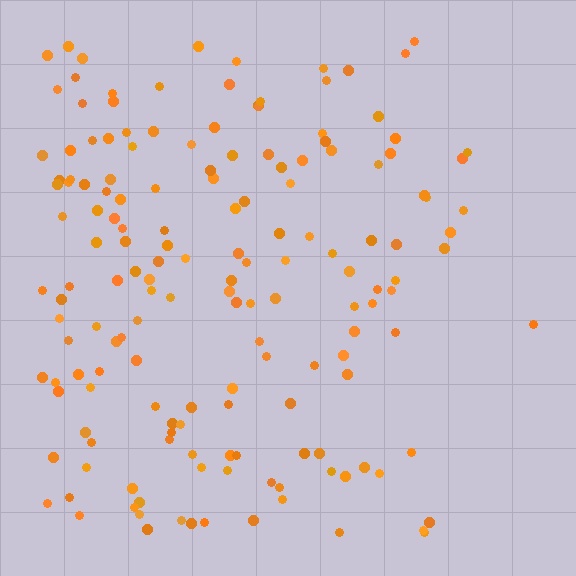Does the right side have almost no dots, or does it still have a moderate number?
Still a moderate number, just noticeably fewer than the left.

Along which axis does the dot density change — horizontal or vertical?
Horizontal.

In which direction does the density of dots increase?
From right to left, with the left side densest.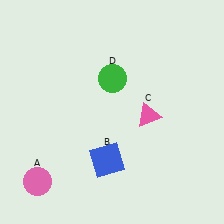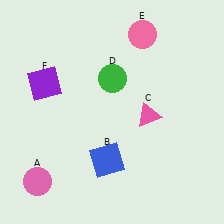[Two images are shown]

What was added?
A pink circle (E), a purple square (F) were added in Image 2.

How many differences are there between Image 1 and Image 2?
There are 2 differences between the two images.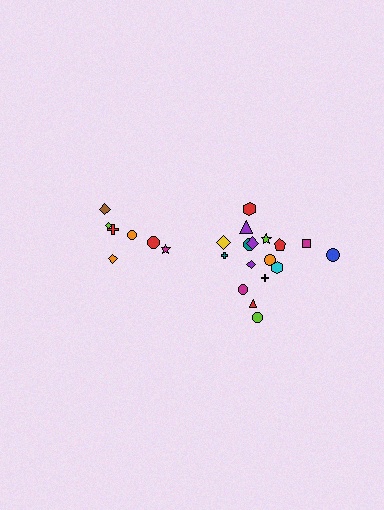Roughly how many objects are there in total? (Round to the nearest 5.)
Roughly 25 objects in total.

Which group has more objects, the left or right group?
The right group.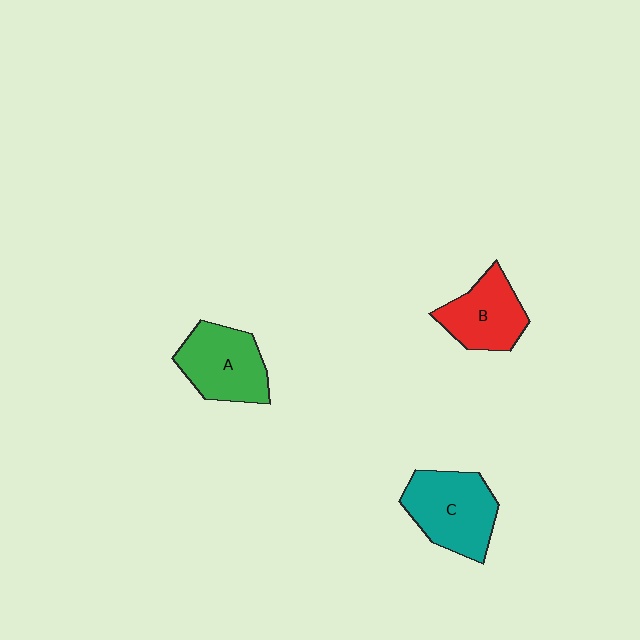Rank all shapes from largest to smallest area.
From largest to smallest: C (teal), A (green), B (red).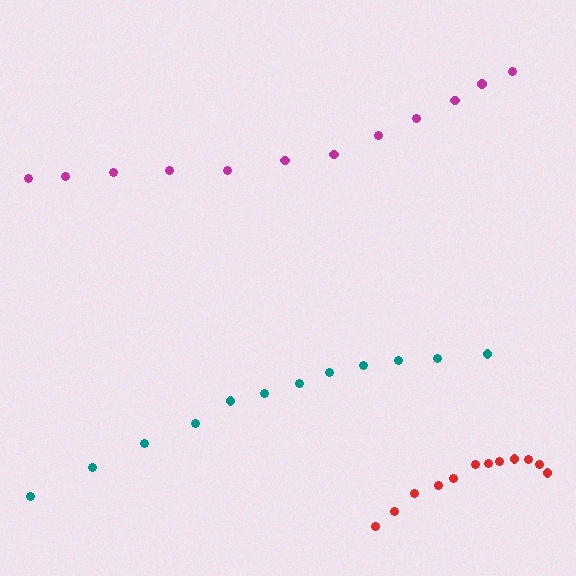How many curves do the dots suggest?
There are 3 distinct paths.